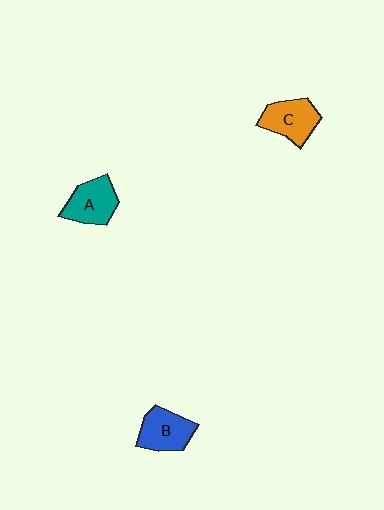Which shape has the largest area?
Shape C (orange).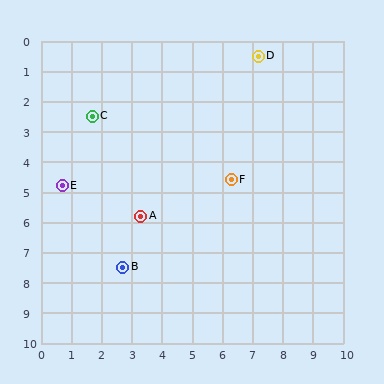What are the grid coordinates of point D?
Point D is at approximately (7.2, 0.5).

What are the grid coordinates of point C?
Point C is at approximately (1.7, 2.5).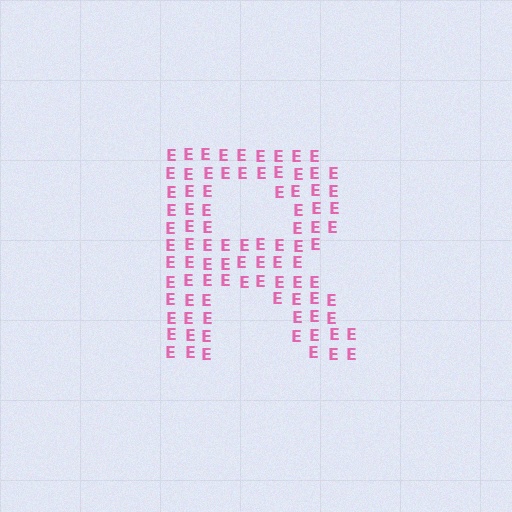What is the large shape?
The large shape is the letter R.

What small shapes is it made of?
It is made of small letter E's.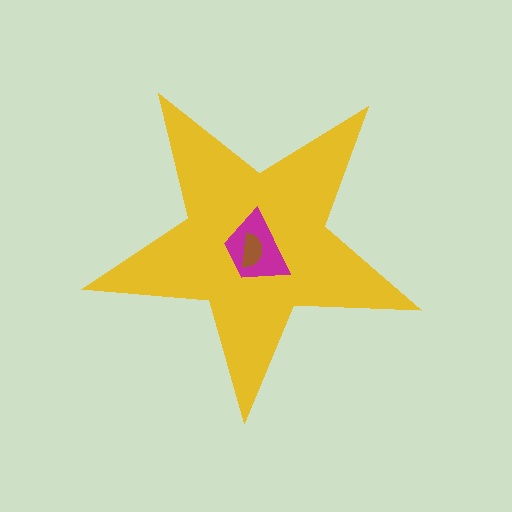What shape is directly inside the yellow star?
The magenta trapezoid.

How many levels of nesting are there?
3.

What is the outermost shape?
The yellow star.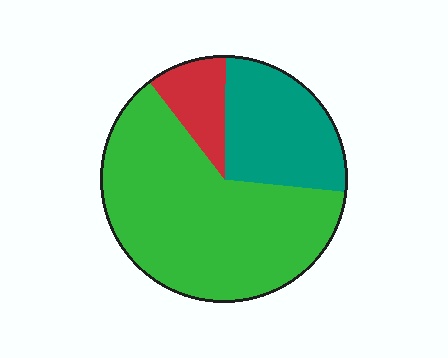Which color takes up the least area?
Red, at roughly 10%.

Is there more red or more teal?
Teal.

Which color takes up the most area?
Green, at roughly 65%.